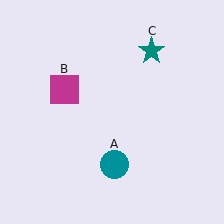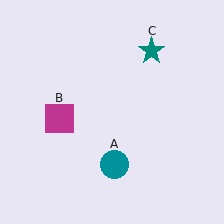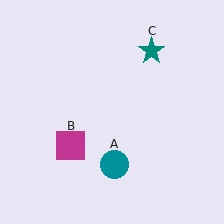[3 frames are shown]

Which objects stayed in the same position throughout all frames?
Teal circle (object A) and teal star (object C) remained stationary.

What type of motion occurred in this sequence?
The magenta square (object B) rotated counterclockwise around the center of the scene.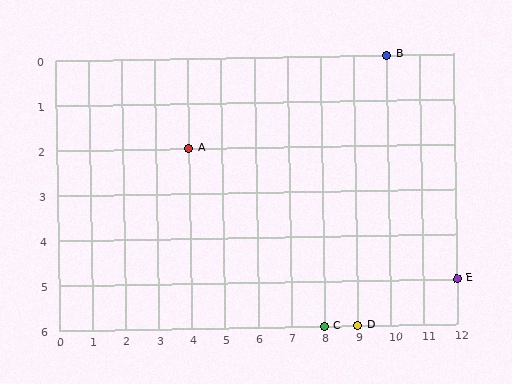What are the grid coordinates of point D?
Point D is at grid coordinates (9, 6).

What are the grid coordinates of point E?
Point E is at grid coordinates (12, 5).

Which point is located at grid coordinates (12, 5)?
Point E is at (12, 5).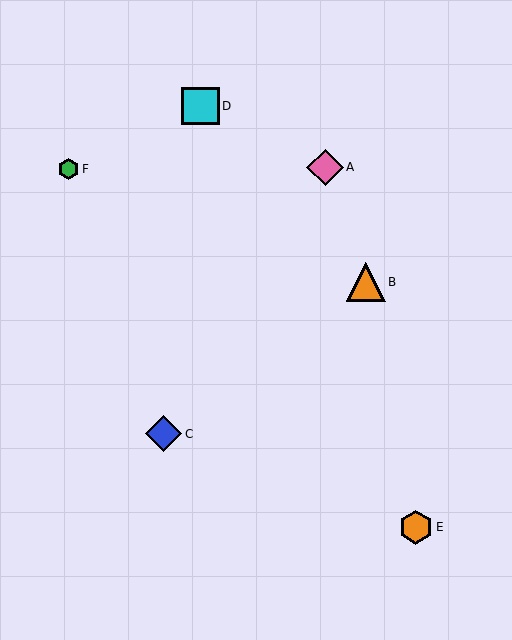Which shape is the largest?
The orange triangle (labeled B) is the largest.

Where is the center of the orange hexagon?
The center of the orange hexagon is at (416, 527).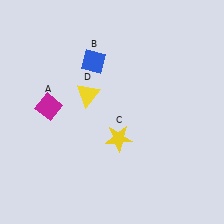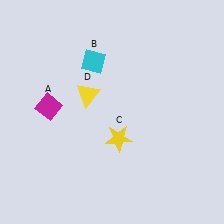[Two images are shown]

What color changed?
The diamond (B) changed from blue in Image 1 to cyan in Image 2.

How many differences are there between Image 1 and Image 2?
There is 1 difference between the two images.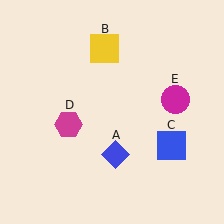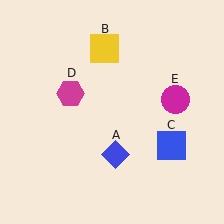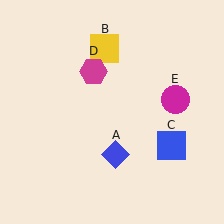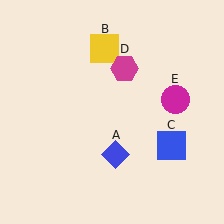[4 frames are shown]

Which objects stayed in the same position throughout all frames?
Blue diamond (object A) and yellow square (object B) and blue square (object C) and magenta circle (object E) remained stationary.